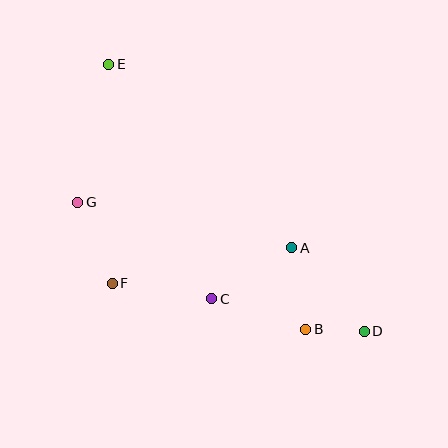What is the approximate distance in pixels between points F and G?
The distance between F and G is approximately 88 pixels.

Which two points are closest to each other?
Points B and D are closest to each other.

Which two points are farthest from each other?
Points D and E are farthest from each other.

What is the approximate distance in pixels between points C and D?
The distance between C and D is approximately 156 pixels.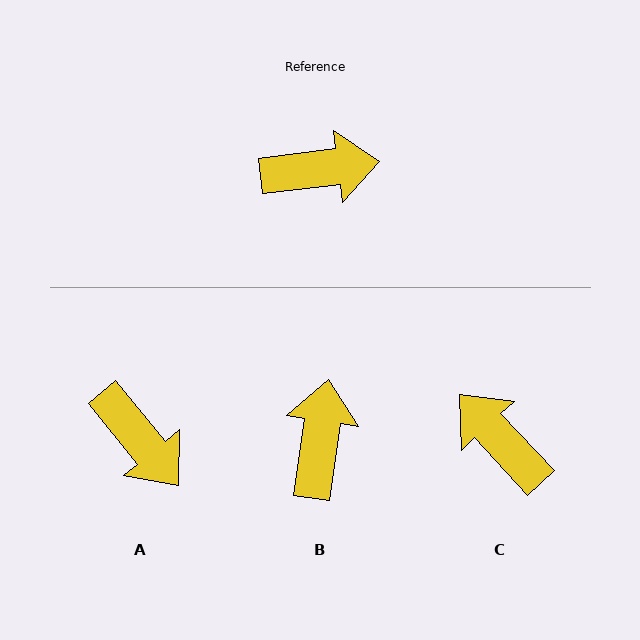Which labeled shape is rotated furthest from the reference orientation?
C, about 126 degrees away.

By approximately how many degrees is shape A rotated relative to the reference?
Approximately 58 degrees clockwise.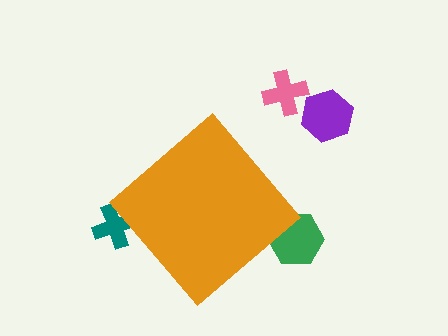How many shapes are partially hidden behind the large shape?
2 shapes are partially hidden.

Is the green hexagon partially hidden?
Yes, the green hexagon is partially hidden behind the orange diamond.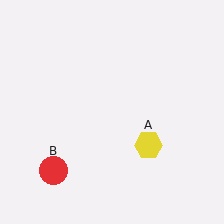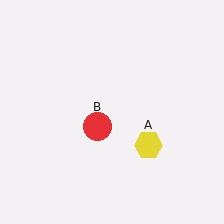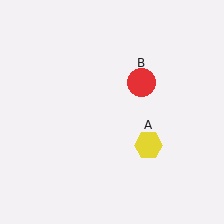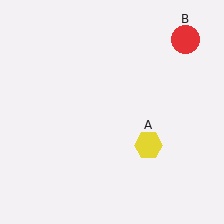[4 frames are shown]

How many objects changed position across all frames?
1 object changed position: red circle (object B).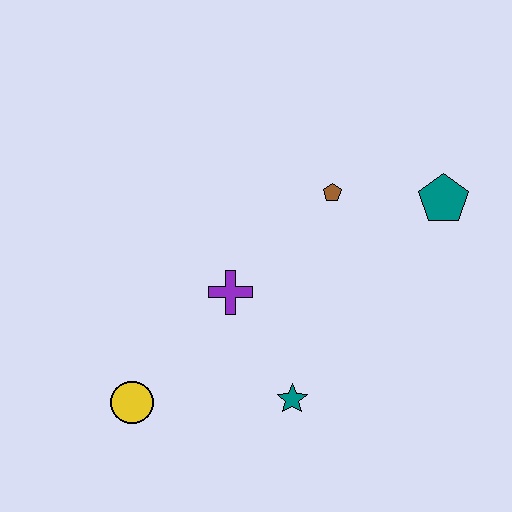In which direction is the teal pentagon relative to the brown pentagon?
The teal pentagon is to the right of the brown pentagon.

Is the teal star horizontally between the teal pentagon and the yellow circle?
Yes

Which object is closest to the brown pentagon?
The teal pentagon is closest to the brown pentagon.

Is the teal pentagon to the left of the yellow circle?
No